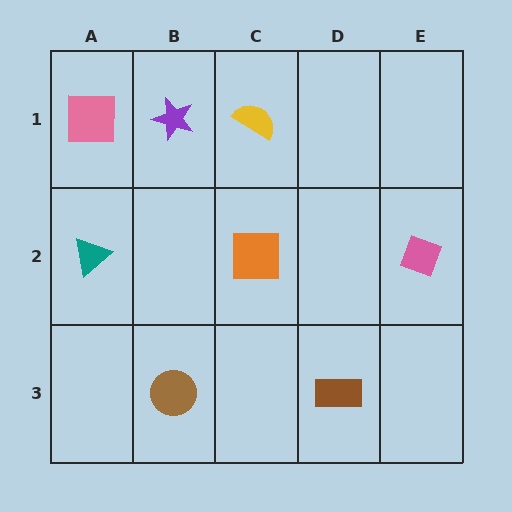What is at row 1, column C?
A yellow semicircle.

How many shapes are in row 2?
3 shapes.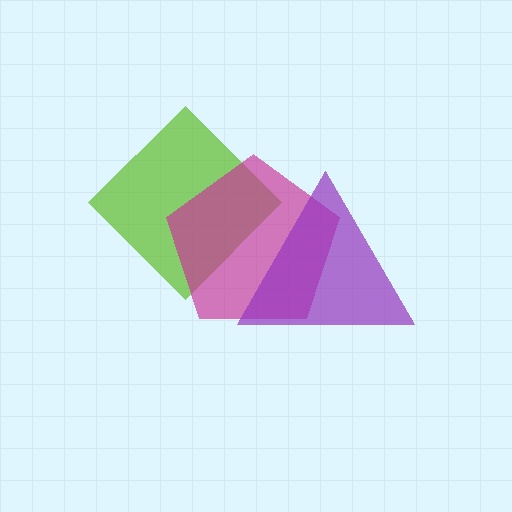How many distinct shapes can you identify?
There are 3 distinct shapes: a lime diamond, a magenta pentagon, a purple triangle.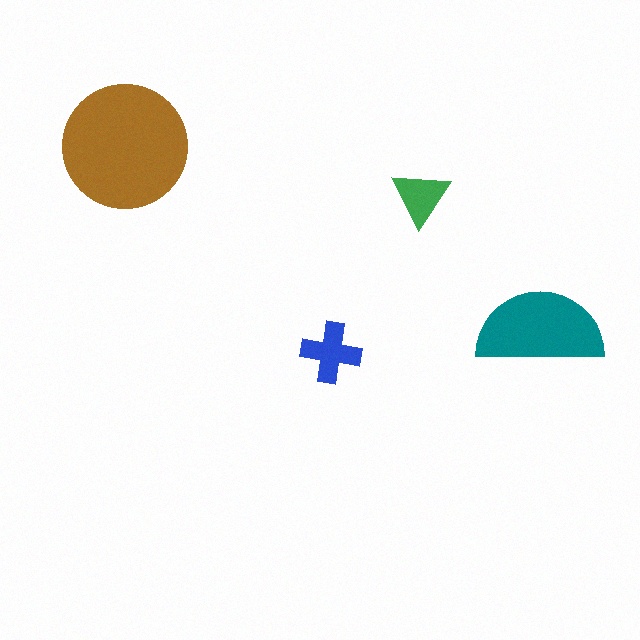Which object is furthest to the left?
The brown circle is leftmost.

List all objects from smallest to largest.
The green triangle, the blue cross, the teal semicircle, the brown circle.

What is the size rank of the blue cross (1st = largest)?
3rd.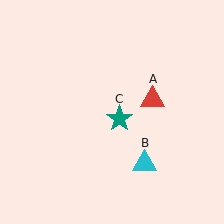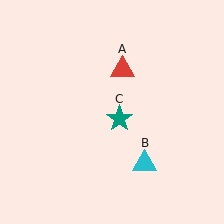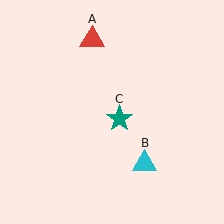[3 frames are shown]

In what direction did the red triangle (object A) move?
The red triangle (object A) moved up and to the left.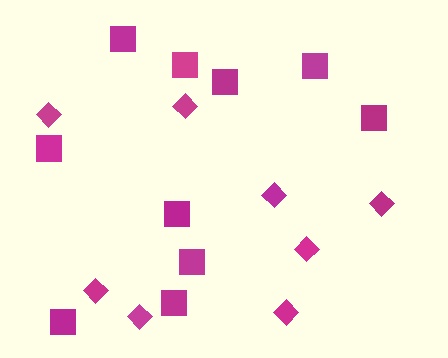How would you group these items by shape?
There are 2 groups: one group of squares (10) and one group of diamonds (8).